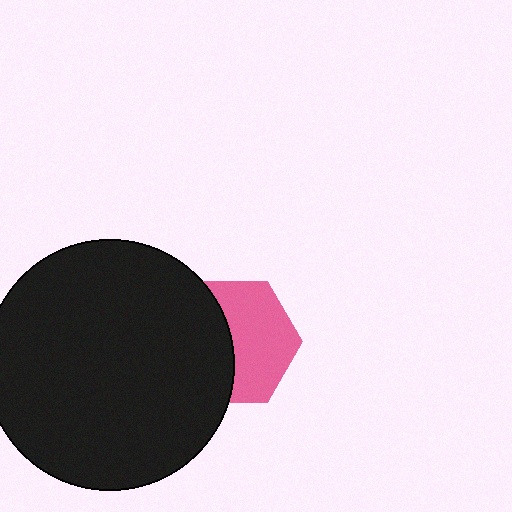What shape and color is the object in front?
The object in front is a black circle.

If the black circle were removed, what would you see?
You would see the complete pink hexagon.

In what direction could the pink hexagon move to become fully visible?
The pink hexagon could move right. That would shift it out from behind the black circle entirely.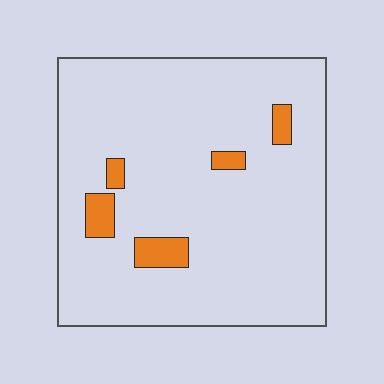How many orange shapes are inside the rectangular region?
5.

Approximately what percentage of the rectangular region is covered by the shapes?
Approximately 5%.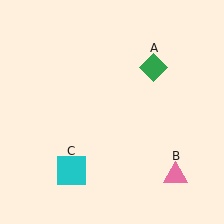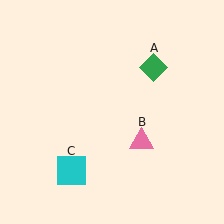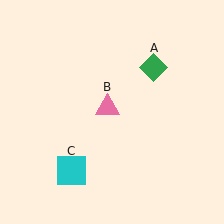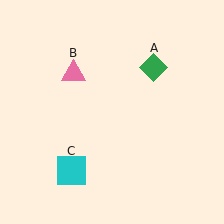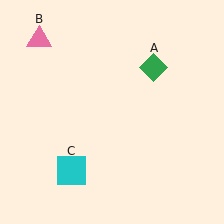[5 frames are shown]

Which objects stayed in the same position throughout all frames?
Green diamond (object A) and cyan square (object C) remained stationary.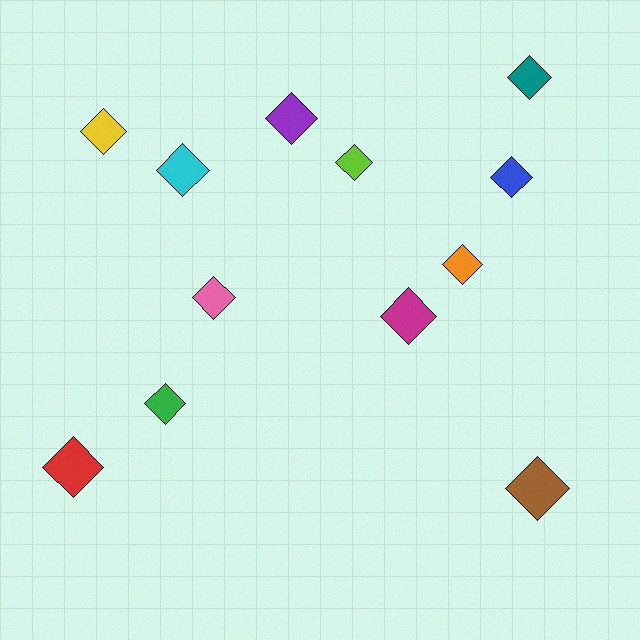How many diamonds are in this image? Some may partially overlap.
There are 12 diamonds.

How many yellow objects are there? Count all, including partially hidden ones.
There is 1 yellow object.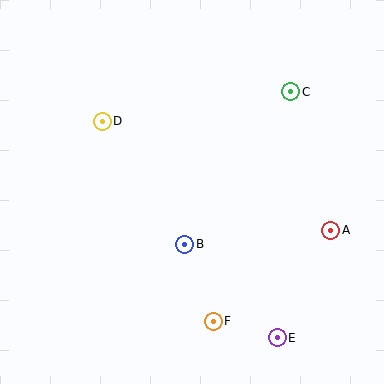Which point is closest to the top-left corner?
Point D is closest to the top-left corner.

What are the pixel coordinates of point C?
Point C is at (291, 92).